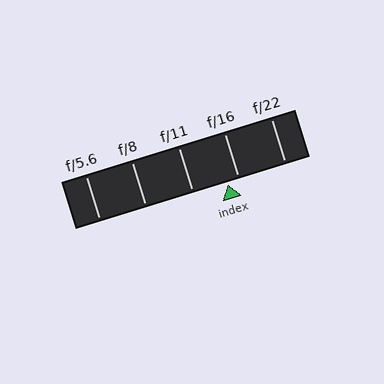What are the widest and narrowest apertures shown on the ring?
The widest aperture shown is f/5.6 and the narrowest is f/22.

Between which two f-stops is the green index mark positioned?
The index mark is between f/11 and f/16.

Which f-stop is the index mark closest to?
The index mark is closest to f/16.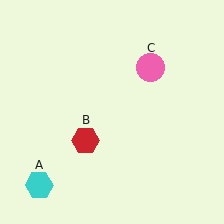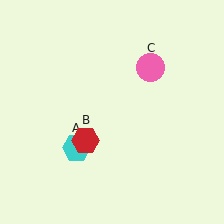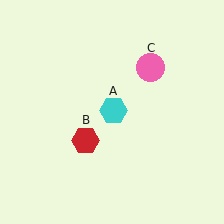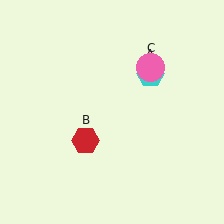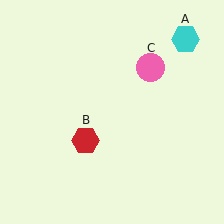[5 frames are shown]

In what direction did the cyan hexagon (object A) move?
The cyan hexagon (object A) moved up and to the right.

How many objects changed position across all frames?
1 object changed position: cyan hexagon (object A).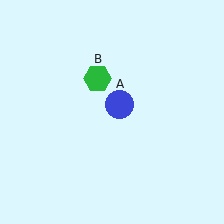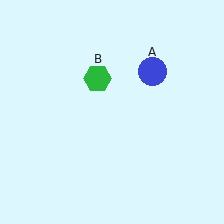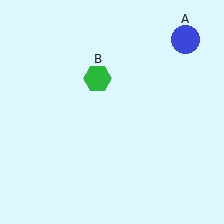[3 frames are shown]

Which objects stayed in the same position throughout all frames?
Green hexagon (object B) remained stationary.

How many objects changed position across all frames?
1 object changed position: blue circle (object A).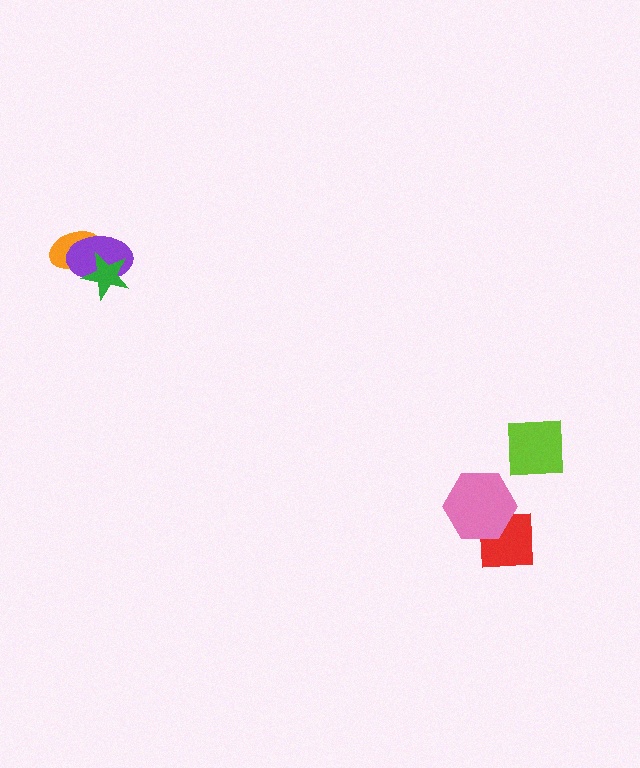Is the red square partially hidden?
Yes, it is partially covered by another shape.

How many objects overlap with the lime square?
0 objects overlap with the lime square.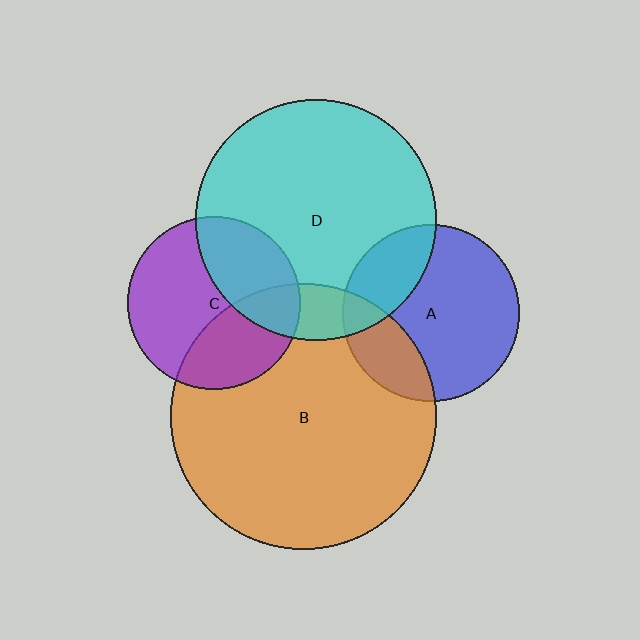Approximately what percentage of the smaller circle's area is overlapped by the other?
Approximately 15%.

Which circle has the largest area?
Circle B (orange).